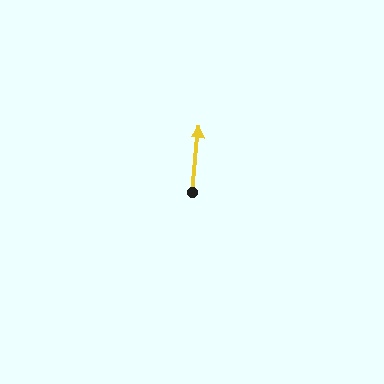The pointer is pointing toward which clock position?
Roughly 12 o'clock.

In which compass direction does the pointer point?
North.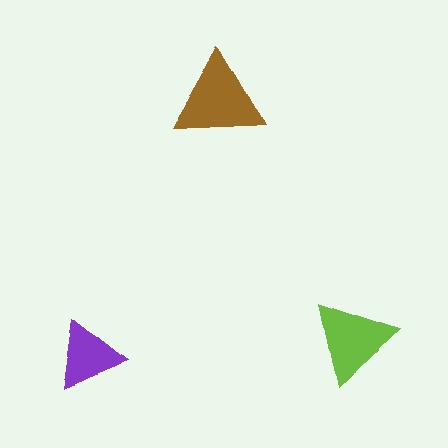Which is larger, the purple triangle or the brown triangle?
The brown one.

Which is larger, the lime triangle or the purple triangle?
The lime one.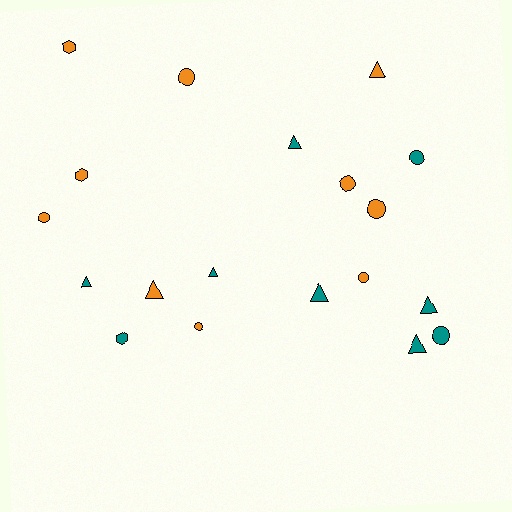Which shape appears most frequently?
Circle, with 8 objects.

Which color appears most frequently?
Orange, with 10 objects.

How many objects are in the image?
There are 19 objects.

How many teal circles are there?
There are 2 teal circles.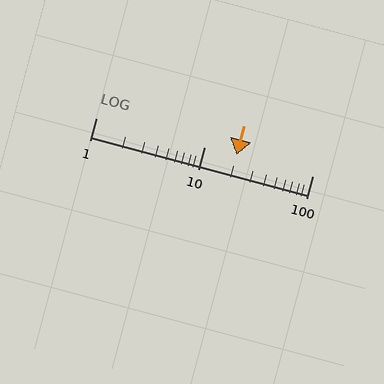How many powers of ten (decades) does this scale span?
The scale spans 2 decades, from 1 to 100.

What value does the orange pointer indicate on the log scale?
The pointer indicates approximately 20.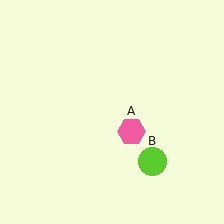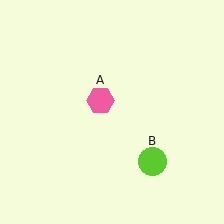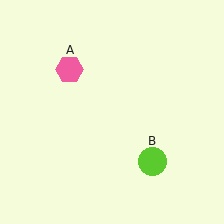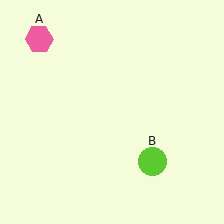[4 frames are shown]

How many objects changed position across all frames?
1 object changed position: pink hexagon (object A).